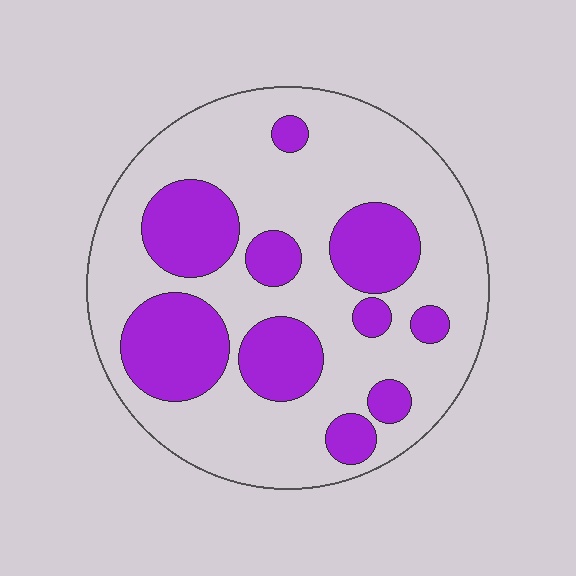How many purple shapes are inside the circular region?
10.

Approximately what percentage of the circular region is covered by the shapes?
Approximately 30%.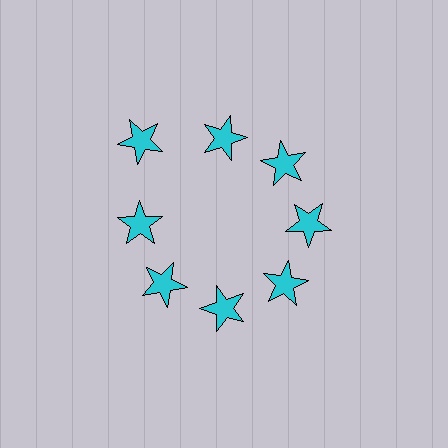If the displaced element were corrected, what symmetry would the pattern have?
It would have 8-fold rotational symmetry — the pattern would map onto itself every 45 degrees.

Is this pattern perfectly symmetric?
No. The 8 cyan stars are arranged in a ring, but one element near the 10 o'clock position is pushed outward from the center, breaking the 8-fold rotational symmetry.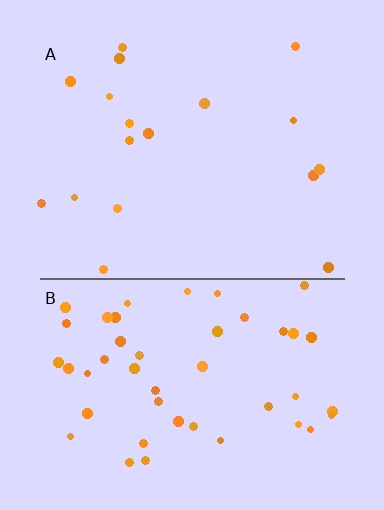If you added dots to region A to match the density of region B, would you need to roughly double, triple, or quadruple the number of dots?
Approximately triple.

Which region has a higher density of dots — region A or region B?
B (the bottom).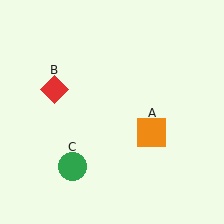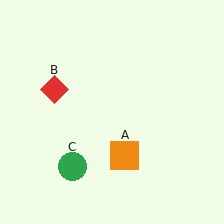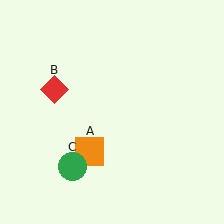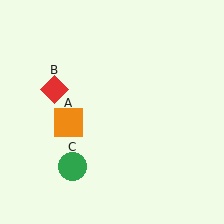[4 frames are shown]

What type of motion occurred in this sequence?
The orange square (object A) rotated clockwise around the center of the scene.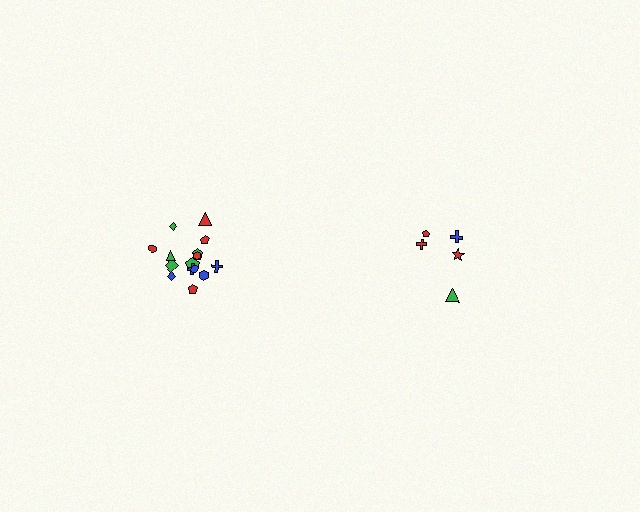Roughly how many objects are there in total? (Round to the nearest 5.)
Roughly 20 objects in total.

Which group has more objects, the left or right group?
The left group.